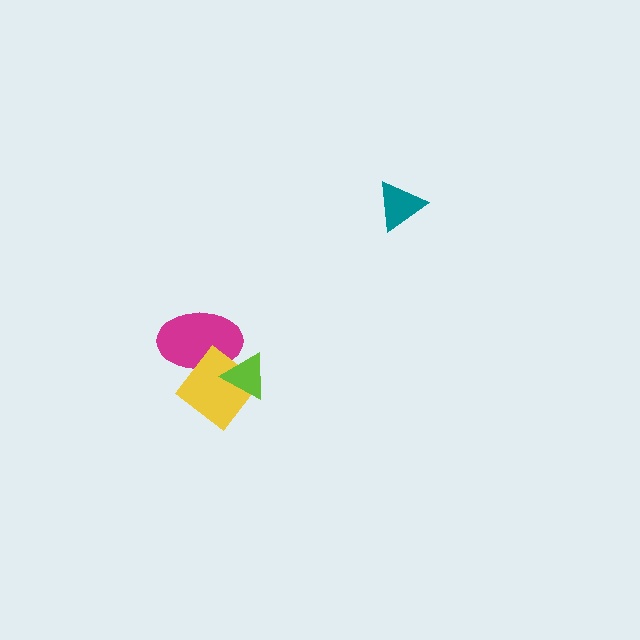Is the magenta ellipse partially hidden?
Yes, it is partially covered by another shape.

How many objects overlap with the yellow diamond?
2 objects overlap with the yellow diamond.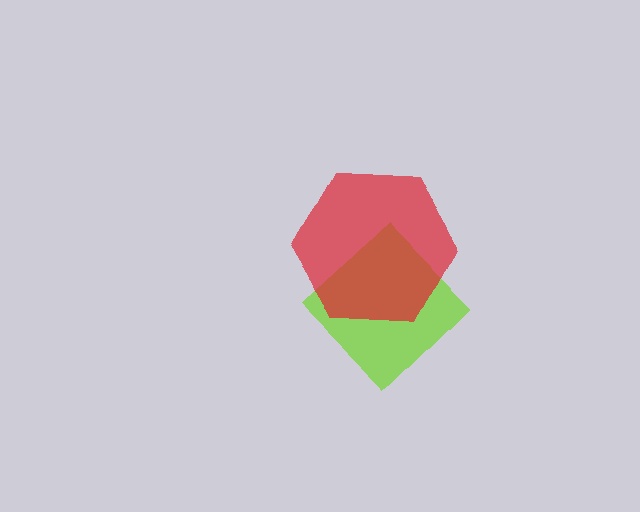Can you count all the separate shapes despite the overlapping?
Yes, there are 2 separate shapes.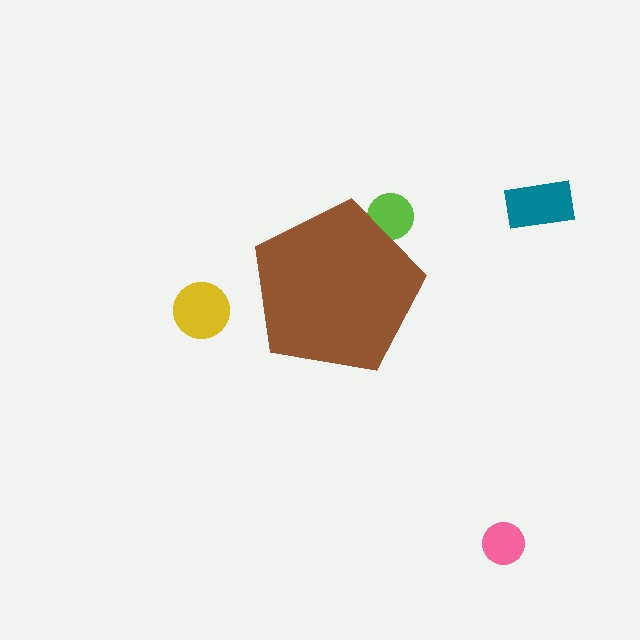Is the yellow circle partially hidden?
No, the yellow circle is fully visible.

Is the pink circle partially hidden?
No, the pink circle is fully visible.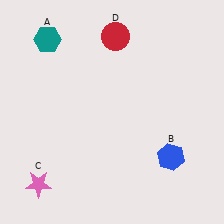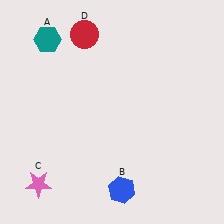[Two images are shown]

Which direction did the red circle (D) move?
The red circle (D) moved left.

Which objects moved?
The objects that moved are: the blue hexagon (B), the red circle (D).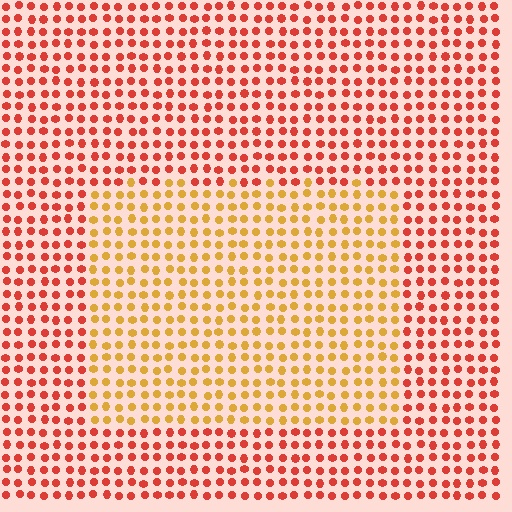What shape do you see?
I see a rectangle.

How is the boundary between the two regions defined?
The boundary is defined purely by a slight shift in hue (about 39 degrees). Spacing, size, and orientation are identical on both sides.